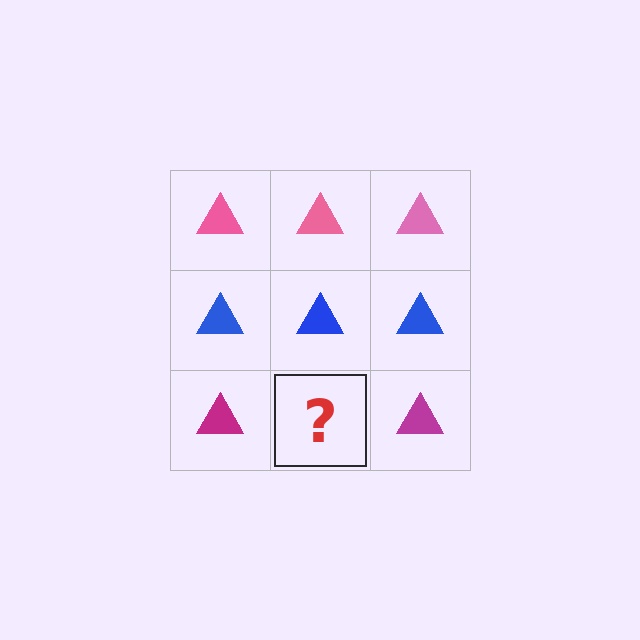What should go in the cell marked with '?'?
The missing cell should contain a magenta triangle.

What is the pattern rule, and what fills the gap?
The rule is that each row has a consistent color. The gap should be filled with a magenta triangle.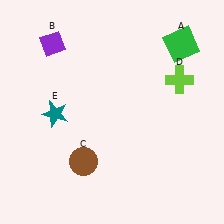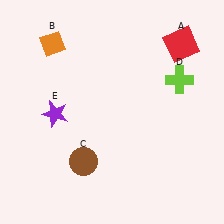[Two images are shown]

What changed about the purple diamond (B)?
In Image 1, B is purple. In Image 2, it changed to orange.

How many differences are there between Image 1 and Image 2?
There are 3 differences between the two images.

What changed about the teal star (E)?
In Image 1, E is teal. In Image 2, it changed to purple.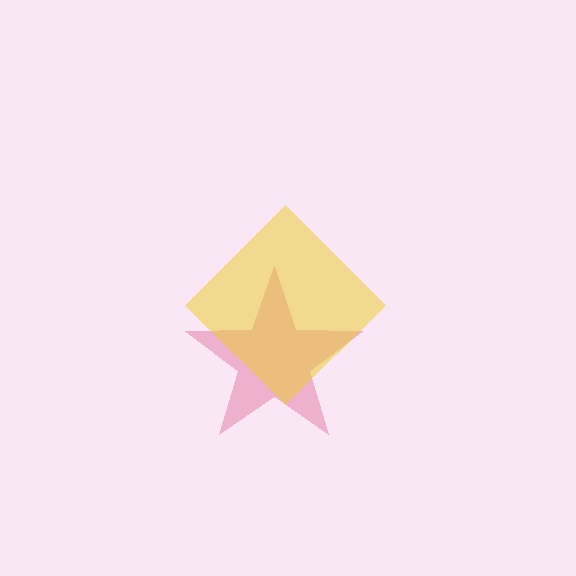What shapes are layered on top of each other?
The layered shapes are: a pink star, a yellow diamond.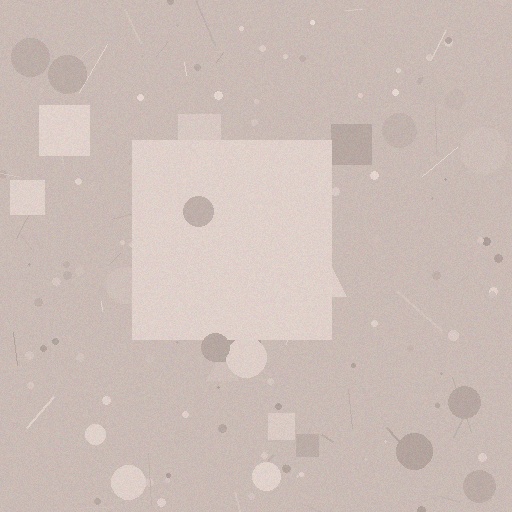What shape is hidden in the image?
A square is hidden in the image.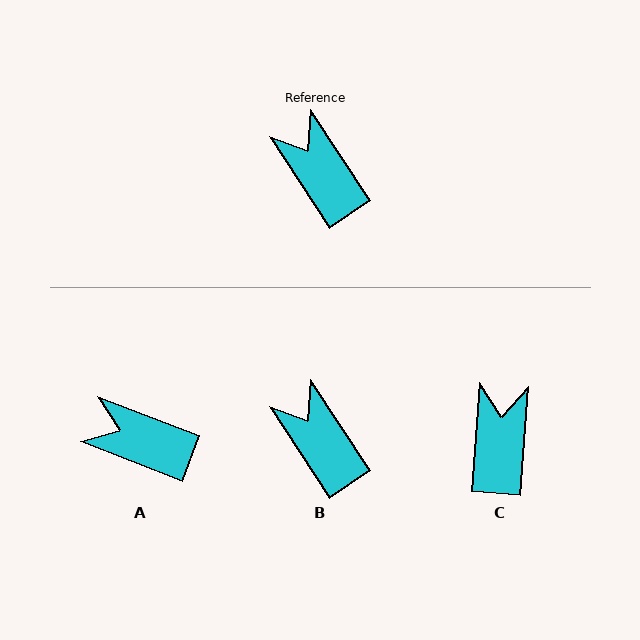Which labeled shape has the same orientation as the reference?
B.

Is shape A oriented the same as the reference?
No, it is off by about 35 degrees.